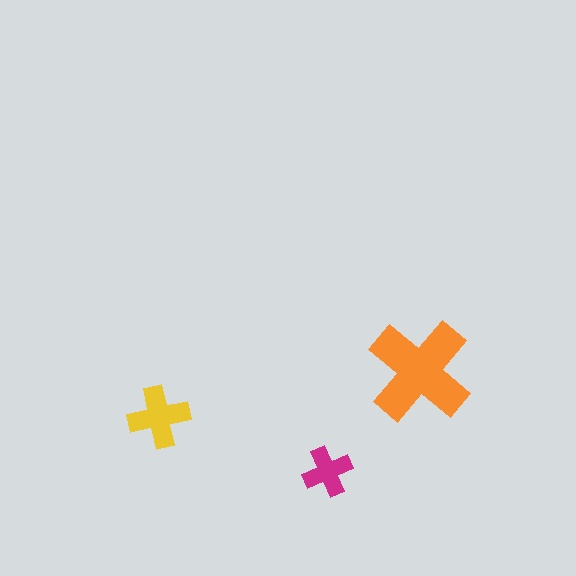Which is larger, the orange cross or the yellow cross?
The orange one.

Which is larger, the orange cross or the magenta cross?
The orange one.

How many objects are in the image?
There are 3 objects in the image.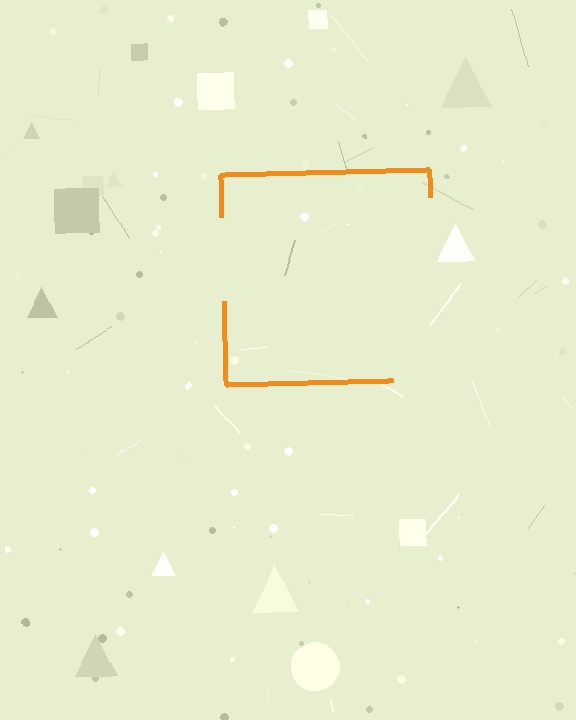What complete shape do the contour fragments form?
The contour fragments form a square.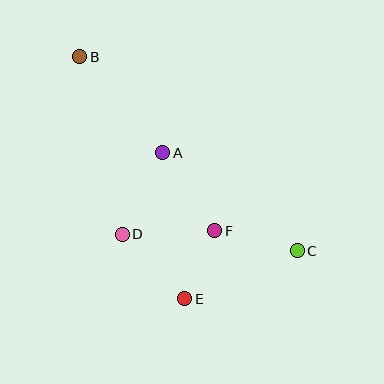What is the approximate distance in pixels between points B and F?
The distance between B and F is approximately 221 pixels.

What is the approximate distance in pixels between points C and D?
The distance between C and D is approximately 176 pixels.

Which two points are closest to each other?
Points E and F are closest to each other.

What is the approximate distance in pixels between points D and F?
The distance between D and F is approximately 93 pixels.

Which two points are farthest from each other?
Points B and C are farthest from each other.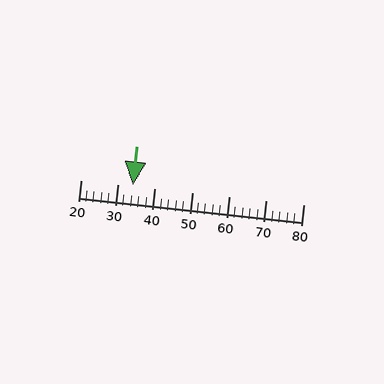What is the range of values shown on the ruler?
The ruler shows values from 20 to 80.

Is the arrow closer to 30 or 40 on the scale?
The arrow is closer to 30.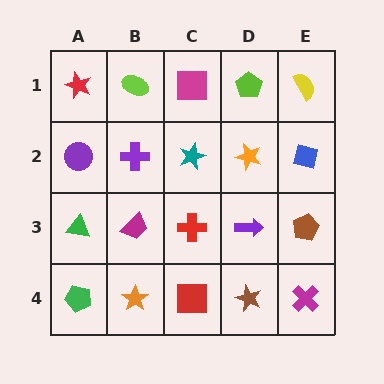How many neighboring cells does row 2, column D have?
4.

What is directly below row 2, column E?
A brown pentagon.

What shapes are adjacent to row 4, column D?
A purple arrow (row 3, column D), a red square (row 4, column C), a magenta cross (row 4, column E).